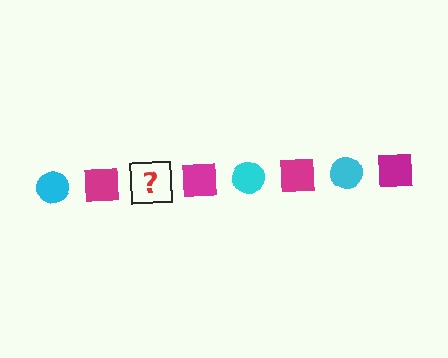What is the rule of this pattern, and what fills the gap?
The rule is that the pattern alternates between cyan circle and magenta square. The gap should be filled with a cyan circle.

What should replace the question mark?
The question mark should be replaced with a cyan circle.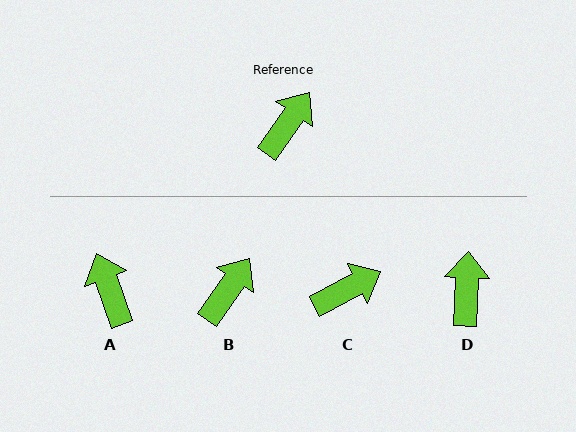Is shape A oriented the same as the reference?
No, it is off by about 55 degrees.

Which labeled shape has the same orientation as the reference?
B.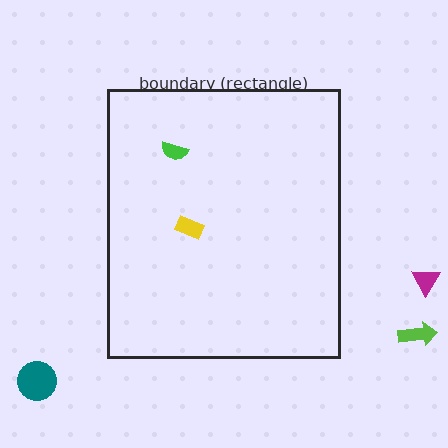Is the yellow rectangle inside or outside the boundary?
Inside.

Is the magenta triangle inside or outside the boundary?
Outside.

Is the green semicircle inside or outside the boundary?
Inside.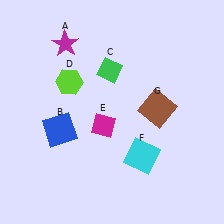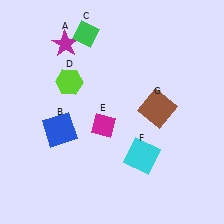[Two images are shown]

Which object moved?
The green diamond (C) moved up.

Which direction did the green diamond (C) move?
The green diamond (C) moved up.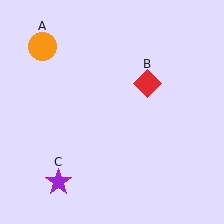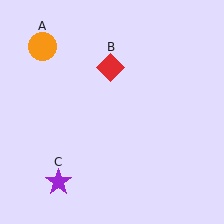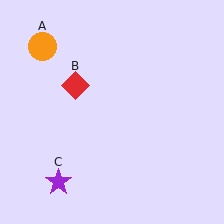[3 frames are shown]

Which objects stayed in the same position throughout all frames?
Orange circle (object A) and purple star (object C) remained stationary.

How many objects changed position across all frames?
1 object changed position: red diamond (object B).